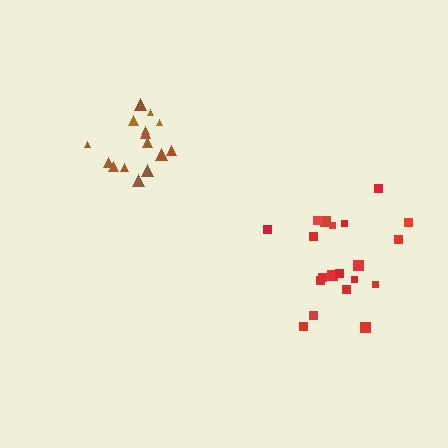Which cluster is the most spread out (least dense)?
Red.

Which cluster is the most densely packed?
Brown.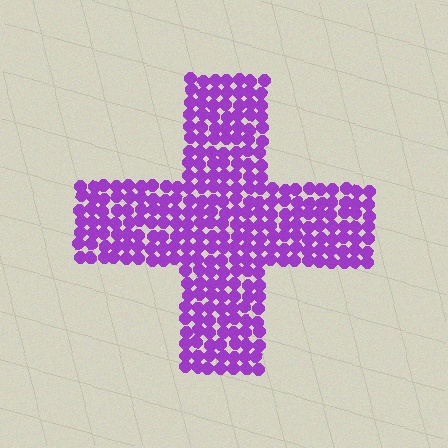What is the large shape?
The large shape is a cross.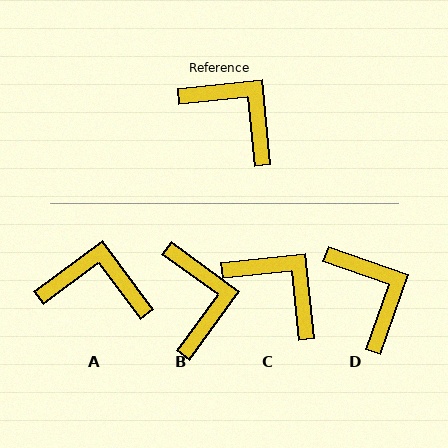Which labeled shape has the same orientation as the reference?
C.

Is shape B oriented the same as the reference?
No, it is off by about 42 degrees.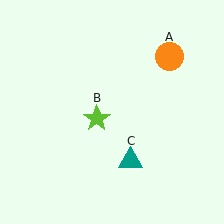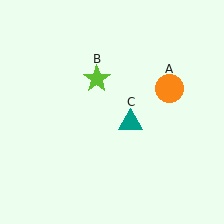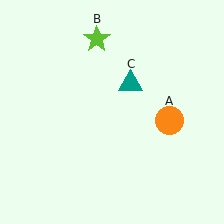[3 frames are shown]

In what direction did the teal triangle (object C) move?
The teal triangle (object C) moved up.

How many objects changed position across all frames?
3 objects changed position: orange circle (object A), lime star (object B), teal triangle (object C).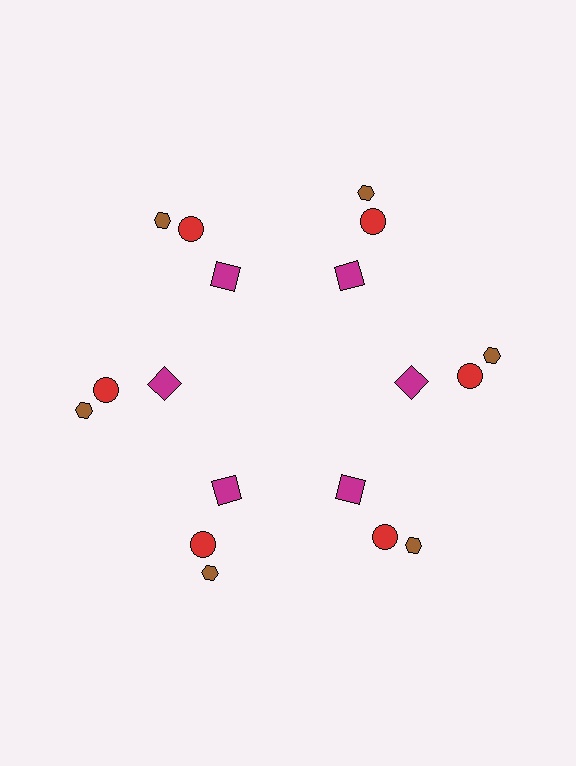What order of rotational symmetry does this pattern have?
This pattern has 6-fold rotational symmetry.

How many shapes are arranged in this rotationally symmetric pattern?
There are 18 shapes, arranged in 6 groups of 3.